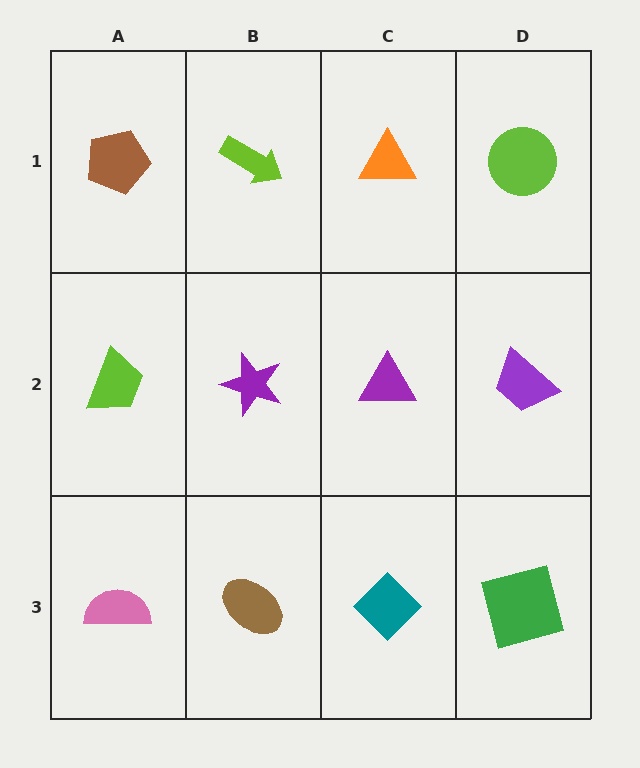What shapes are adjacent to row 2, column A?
A brown pentagon (row 1, column A), a pink semicircle (row 3, column A), a purple star (row 2, column B).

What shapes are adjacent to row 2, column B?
A lime arrow (row 1, column B), a brown ellipse (row 3, column B), a lime trapezoid (row 2, column A), a purple triangle (row 2, column C).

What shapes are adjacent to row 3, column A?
A lime trapezoid (row 2, column A), a brown ellipse (row 3, column B).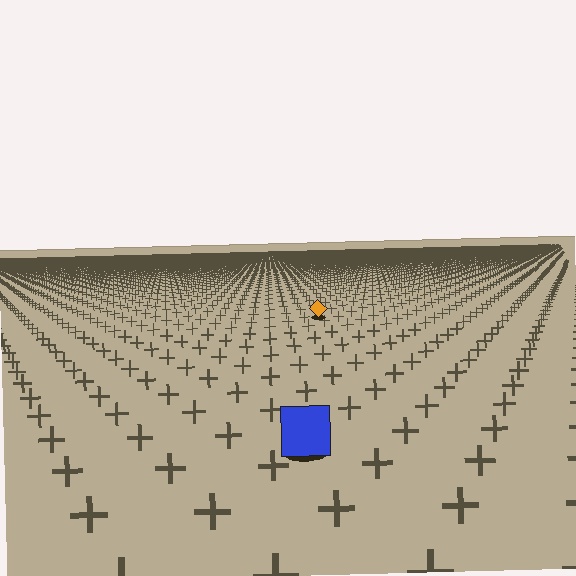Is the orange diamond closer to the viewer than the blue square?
No. The blue square is closer — you can tell from the texture gradient: the ground texture is coarser near it.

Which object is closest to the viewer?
The blue square is closest. The texture marks near it are larger and more spread out.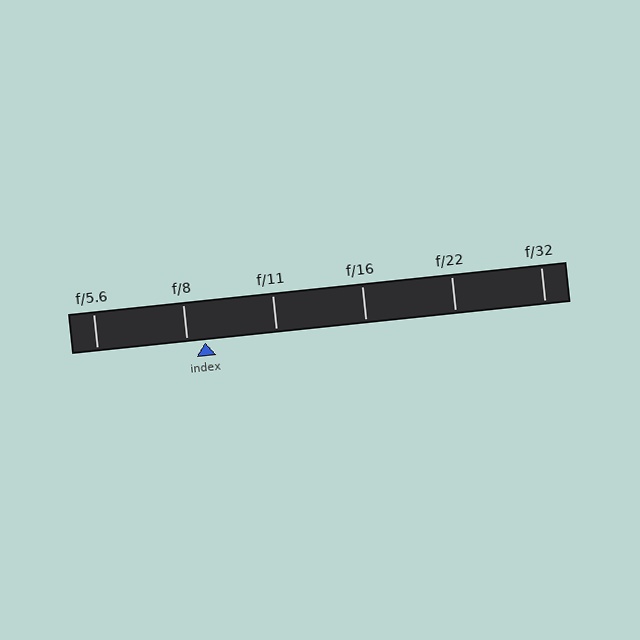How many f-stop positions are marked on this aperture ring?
There are 6 f-stop positions marked.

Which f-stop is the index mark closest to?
The index mark is closest to f/8.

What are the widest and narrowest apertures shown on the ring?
The widest aperture shown is f/5.6 and the narrowest is f/32.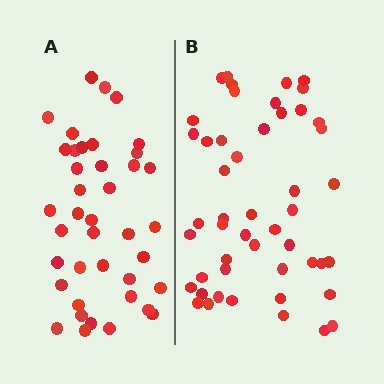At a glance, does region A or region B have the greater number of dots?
Region B (the right region) has more dots.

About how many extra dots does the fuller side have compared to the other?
Region B has roughly 8 or so more dots than region A.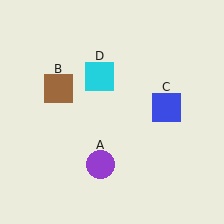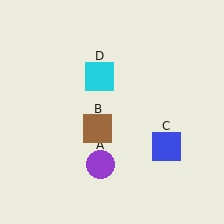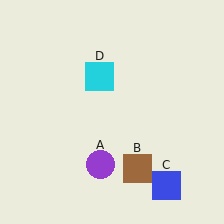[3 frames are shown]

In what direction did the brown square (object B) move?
The brown square (object B) moved down and to the right.